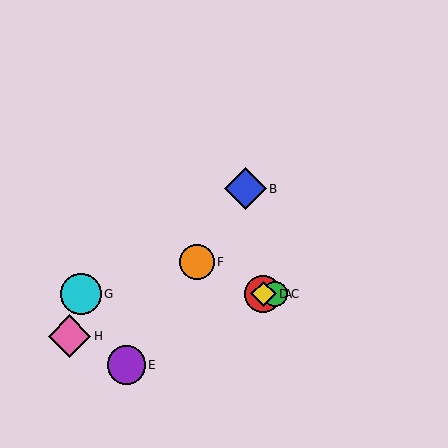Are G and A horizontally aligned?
Yes, both are at y≈294.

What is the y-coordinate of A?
Object A is at y≈294.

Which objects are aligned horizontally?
Objects A, C, D, G are aligned horizontally.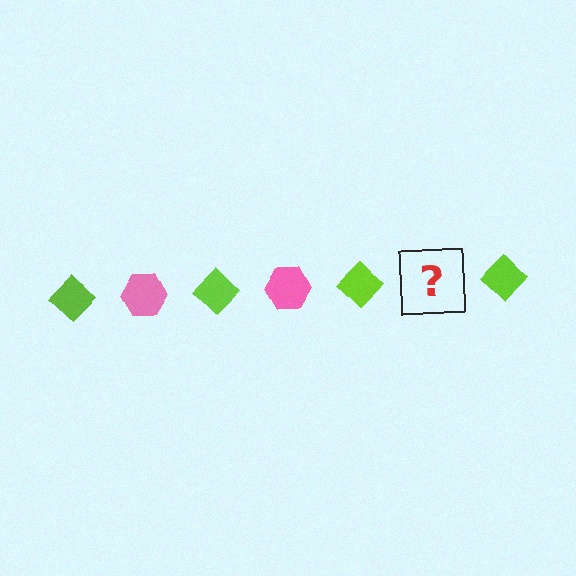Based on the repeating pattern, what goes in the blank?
The blank should be a pink hexagon.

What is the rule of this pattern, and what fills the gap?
The rule is that the pattern alternates between lime diamond and pink hexagon. The gap should be filled with a pink hexagon.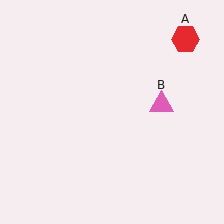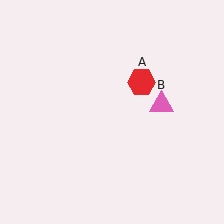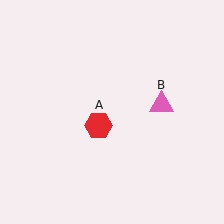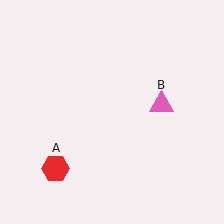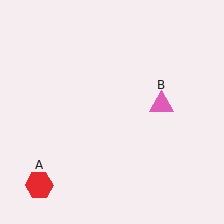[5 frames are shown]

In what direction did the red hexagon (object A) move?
The red hexagon (object A) moved down and to the left.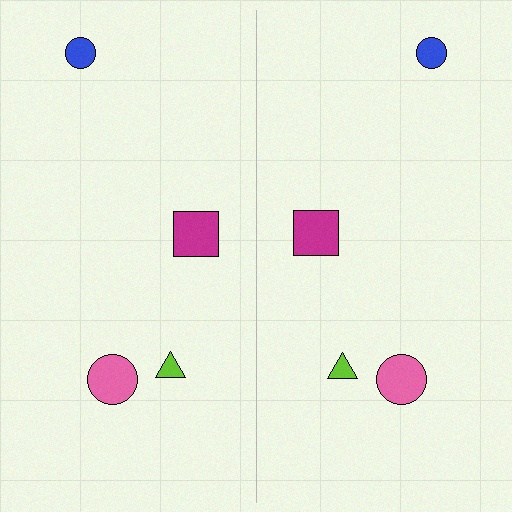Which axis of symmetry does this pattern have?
The pattern has a vertical axis of symmetry running through the center of the image.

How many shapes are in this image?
There are 8 shapes in this image.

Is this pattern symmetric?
Yes, this pattern has bilateral (reflection) symmetry.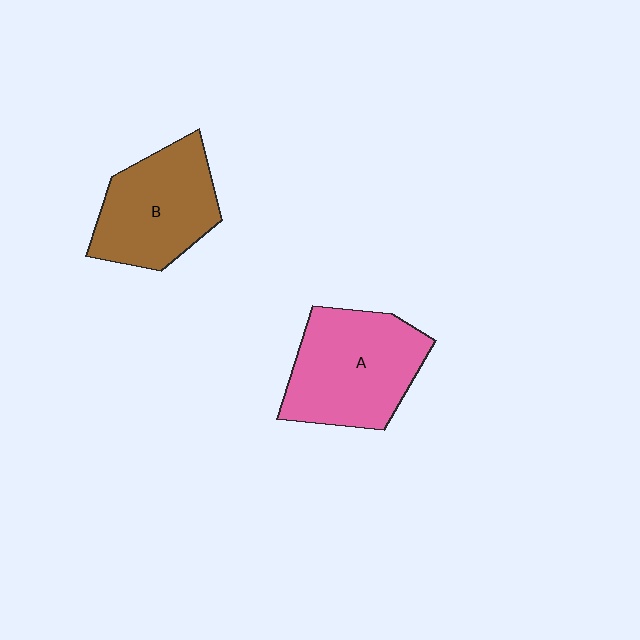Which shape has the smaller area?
Shape B (brown).